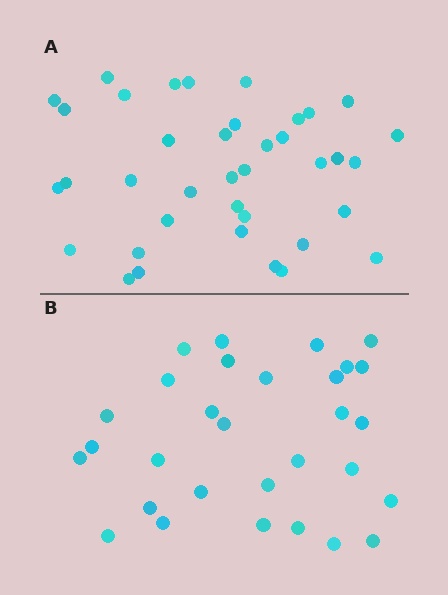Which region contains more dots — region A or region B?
Region A (the top region) has more dots.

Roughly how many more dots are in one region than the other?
Region A has roughly 8 or so more dots than region B.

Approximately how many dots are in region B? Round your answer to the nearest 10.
About 30 dots.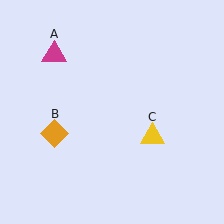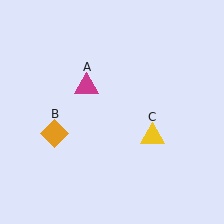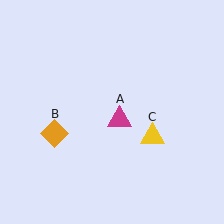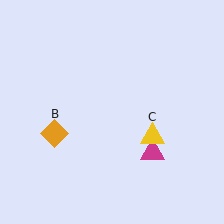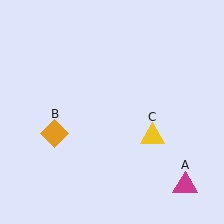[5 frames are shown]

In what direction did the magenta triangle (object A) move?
The magenta triangle (object A) moved down and to the right.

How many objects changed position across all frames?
1 object changed position: magenta triangle (object A).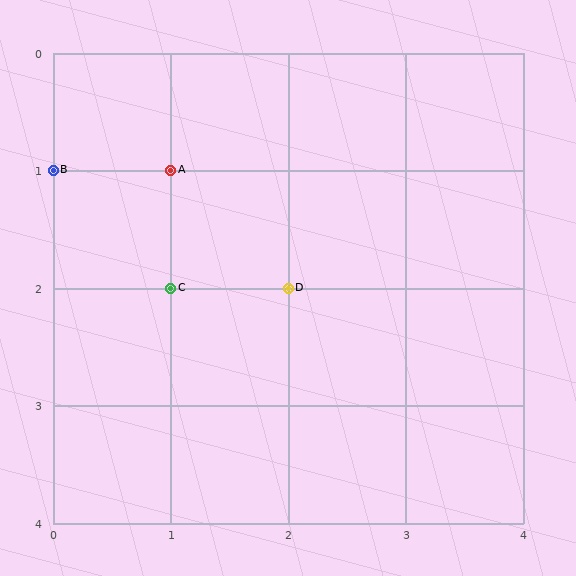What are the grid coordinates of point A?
Point A is at grid coordinates (1, 1).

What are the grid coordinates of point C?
Point C is at grid coordinates (1, 2).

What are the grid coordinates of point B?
Point B is at grid coordinates (0, 1).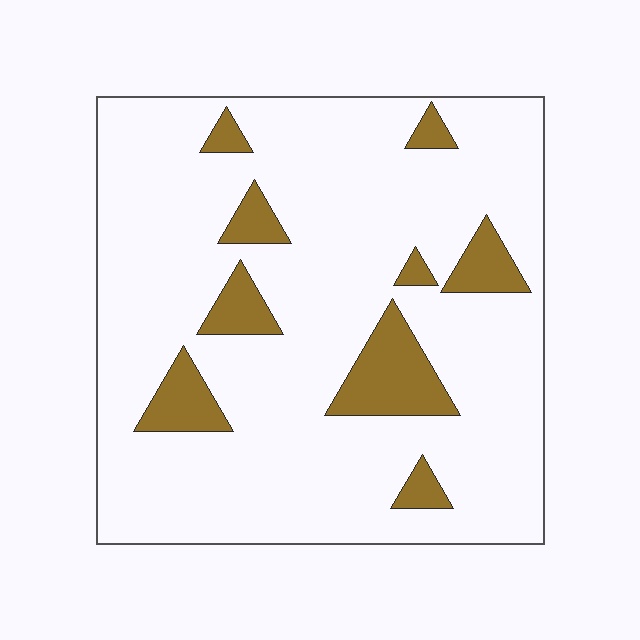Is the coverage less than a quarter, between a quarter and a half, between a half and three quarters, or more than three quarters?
Less than a quarter.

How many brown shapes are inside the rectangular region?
9.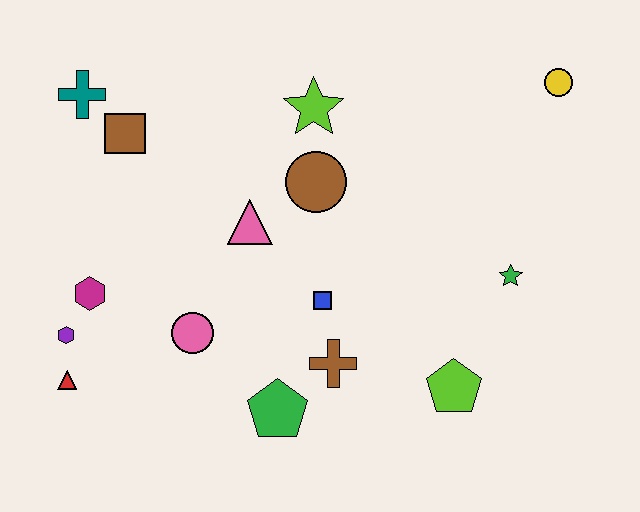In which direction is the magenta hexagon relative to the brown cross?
The magenta hexagon is to the left of the brown cross.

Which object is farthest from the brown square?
The yellow circle is farthest from the brown square.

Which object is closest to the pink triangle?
The brown circle is closest to the pink triangle.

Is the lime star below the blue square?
No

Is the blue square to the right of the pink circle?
Yes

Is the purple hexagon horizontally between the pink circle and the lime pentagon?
No